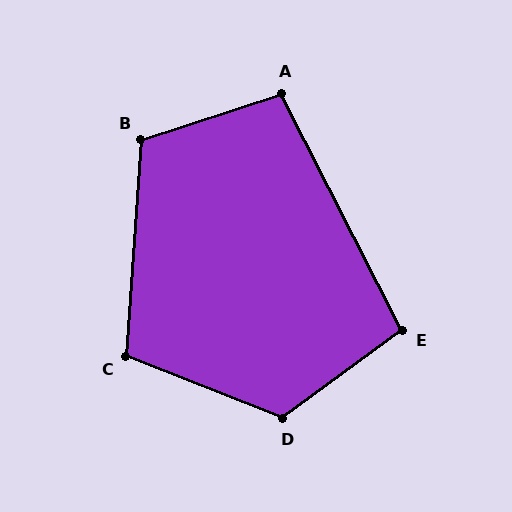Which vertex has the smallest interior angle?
A, at approximately 99 degrees.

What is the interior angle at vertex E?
Approximately 99 degrees (obtuse).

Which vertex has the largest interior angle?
D, at approximately 122 degrees.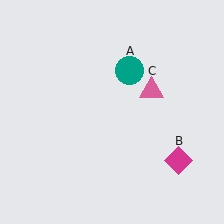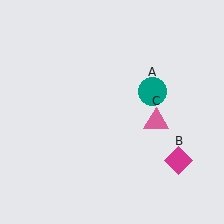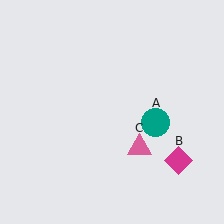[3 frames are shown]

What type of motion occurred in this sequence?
The teal circle (object A), pink triangle (object C) rotated clockwise around the center of the scene.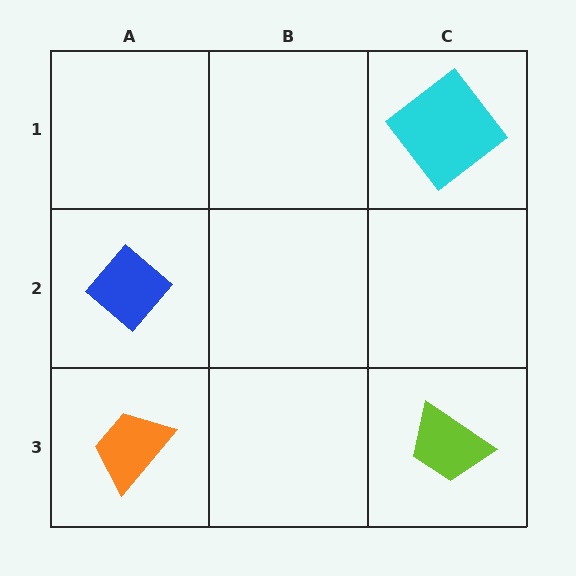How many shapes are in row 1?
1 shape.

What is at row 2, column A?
A blue diamond.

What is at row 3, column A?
An orange trapezoid.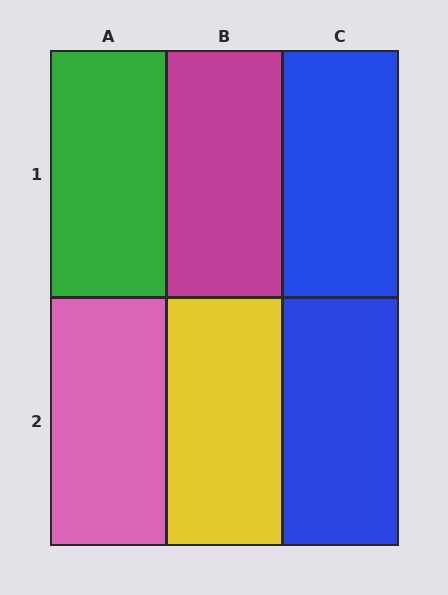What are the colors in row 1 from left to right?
Green, magenta, blue.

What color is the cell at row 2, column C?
Blue.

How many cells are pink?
1 cell is pink.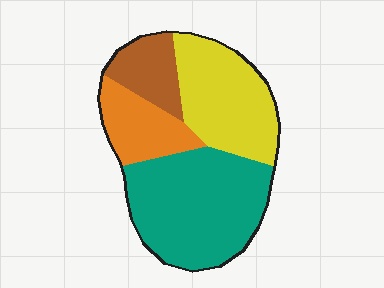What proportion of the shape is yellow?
Yellow covers roughly 30% of the shape.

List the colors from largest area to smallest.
From largest to smallest: teal, yellow, orange, brown.